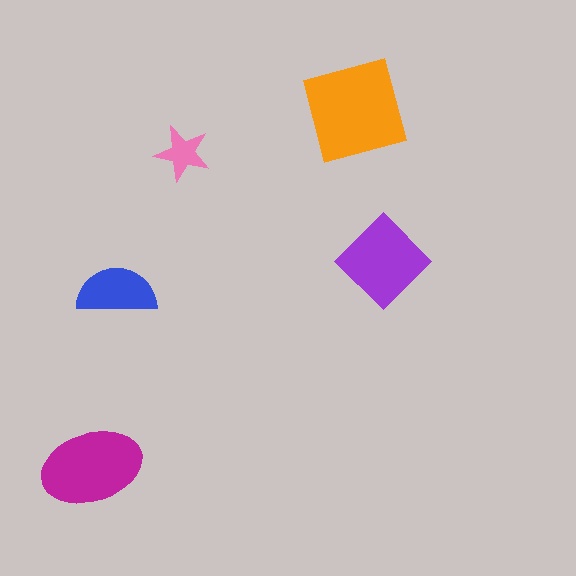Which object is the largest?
The orange square.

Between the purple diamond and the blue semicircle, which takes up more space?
The purple diamond.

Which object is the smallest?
The pink star.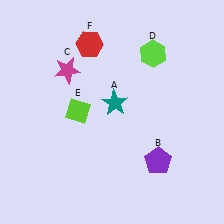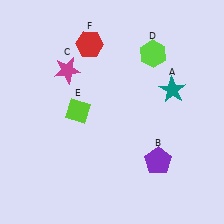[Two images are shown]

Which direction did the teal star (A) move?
The teal star (A) moved right.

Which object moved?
The teal star (A) moved right.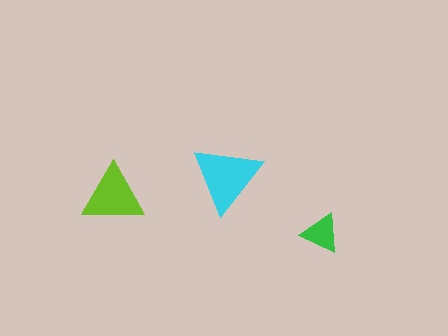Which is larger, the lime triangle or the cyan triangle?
The cyan one.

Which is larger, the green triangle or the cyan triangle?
The cyan one.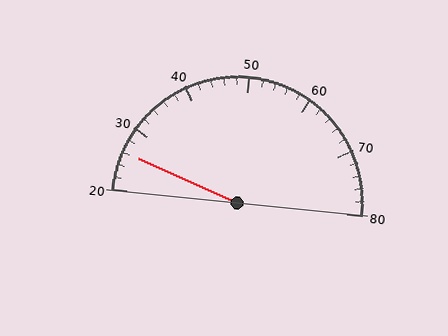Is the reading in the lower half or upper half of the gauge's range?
The reading is in the lower half of the range (20 to 80).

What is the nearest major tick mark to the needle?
The nearest major tick mark is 30.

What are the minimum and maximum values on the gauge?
The gauge ranges from 20 to 80.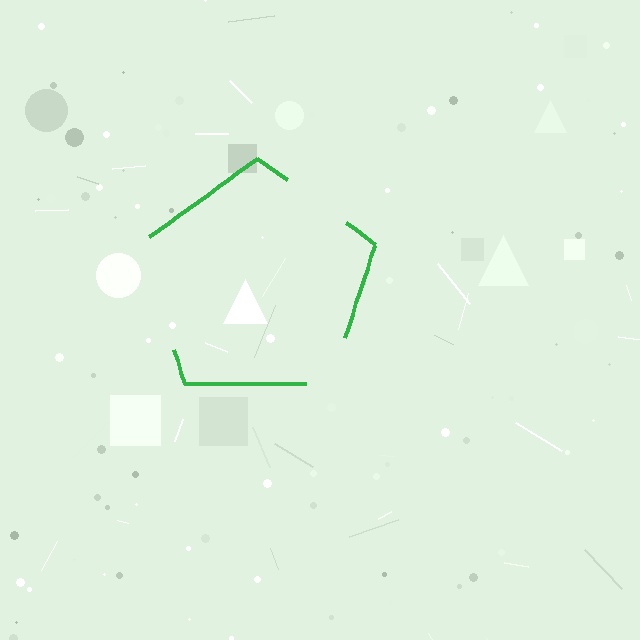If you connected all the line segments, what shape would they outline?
They would outline a pentagon.